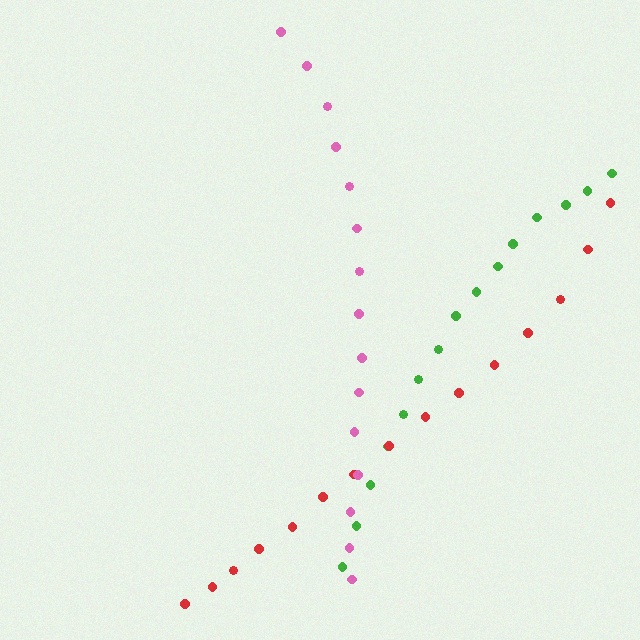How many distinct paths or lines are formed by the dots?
There are 3 distinct paths.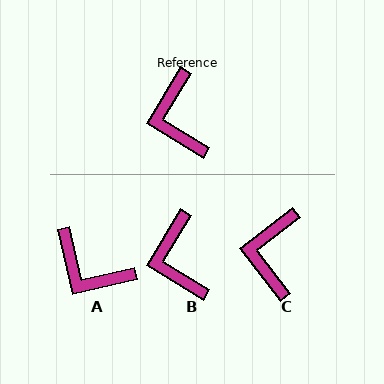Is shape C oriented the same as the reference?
No, it is off by about 21 degrees.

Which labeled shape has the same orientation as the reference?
B.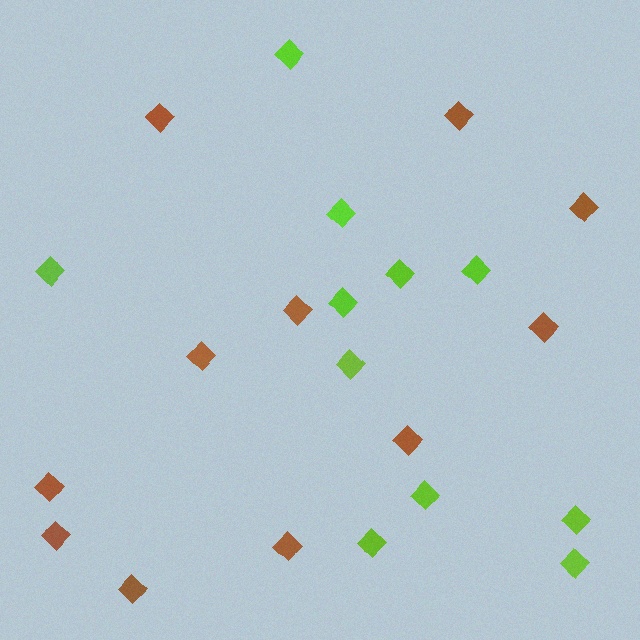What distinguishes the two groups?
There are 2 groups: one group of brown diamonds (11) and one group of lime diamonds (11).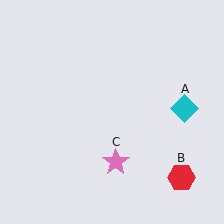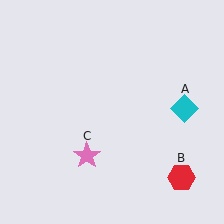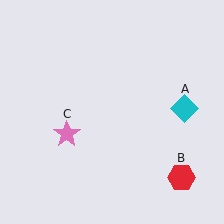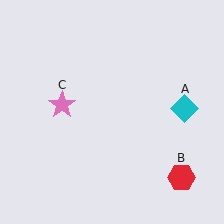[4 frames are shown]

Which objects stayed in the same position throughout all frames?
Cyan diamond (object A) and red hexagon (object B) remained stationary.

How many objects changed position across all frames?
1 object changed position: pink star (object C).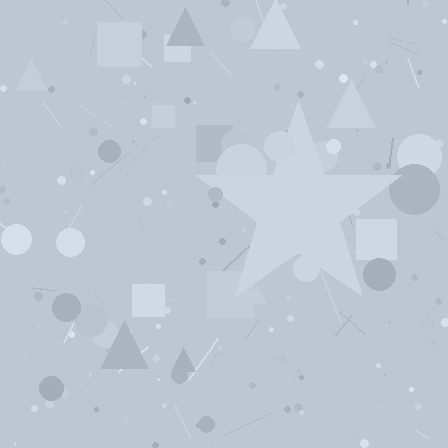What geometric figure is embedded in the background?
A star is embedded in the background.